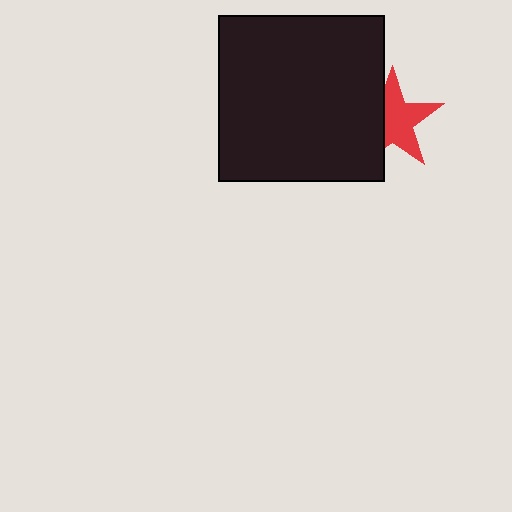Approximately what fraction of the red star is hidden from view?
Roughly 37% of the red star is hidden behind the black square.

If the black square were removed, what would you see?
You would see the complete red star.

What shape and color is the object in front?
The object in front is a black square.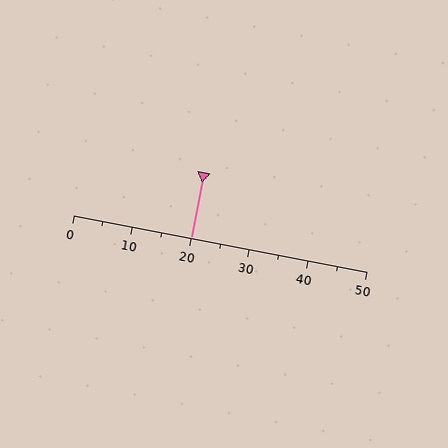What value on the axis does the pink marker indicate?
The marker indicates approximately 20.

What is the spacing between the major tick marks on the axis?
The major ticks are spaced 10 apart.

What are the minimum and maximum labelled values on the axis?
The axis runs from 0 to 50.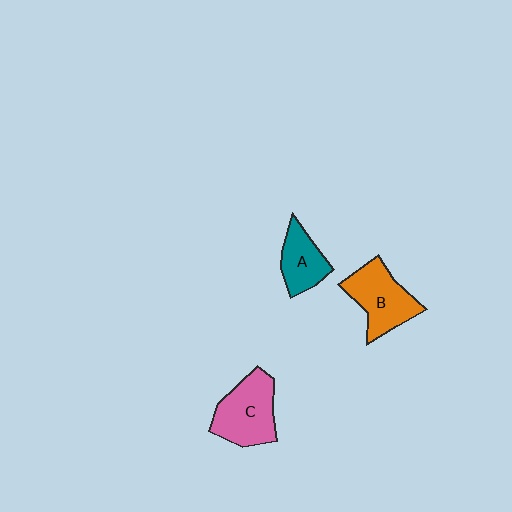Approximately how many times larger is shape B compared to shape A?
Approximately 1.5 times.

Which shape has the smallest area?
Shape A (teal).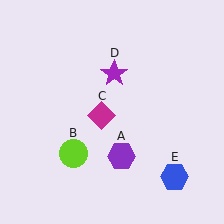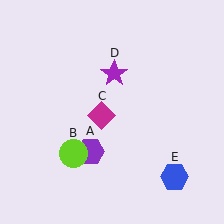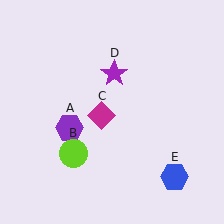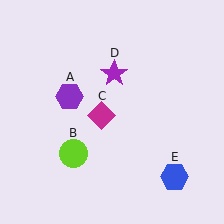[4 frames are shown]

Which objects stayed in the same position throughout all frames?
Lime circle (object B) and magenta diamond (object C) and purple star (object D) and blue hexagon (object E) remained stationary.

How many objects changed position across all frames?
1 object changed position: purple hexagon (object A).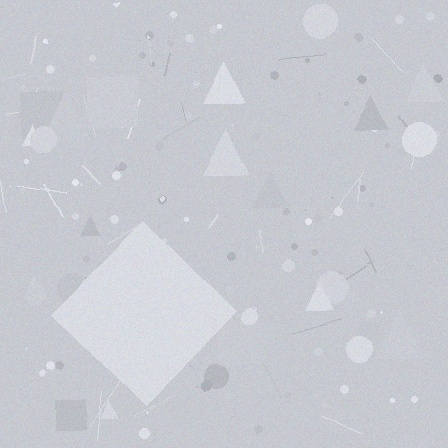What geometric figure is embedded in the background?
A diamond is embedded in the background.